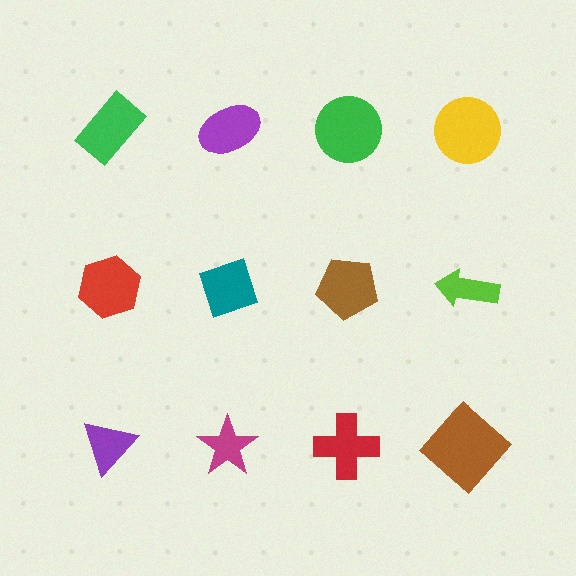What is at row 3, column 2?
A magenta star.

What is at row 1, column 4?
A yellow circle.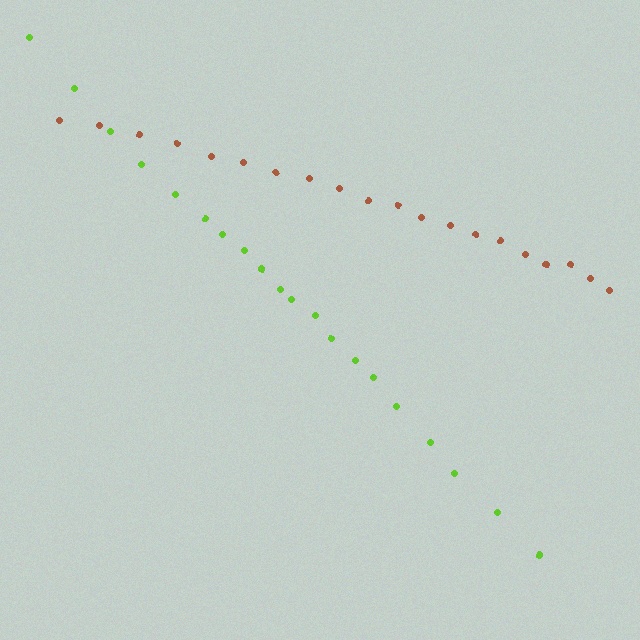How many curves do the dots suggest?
There are 2 distinct paths.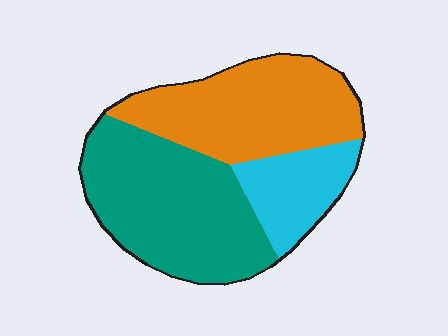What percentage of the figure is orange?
Orange takes up between a third and a half of the figure.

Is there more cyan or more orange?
Orange.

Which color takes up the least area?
Cyan, at roughly 20%.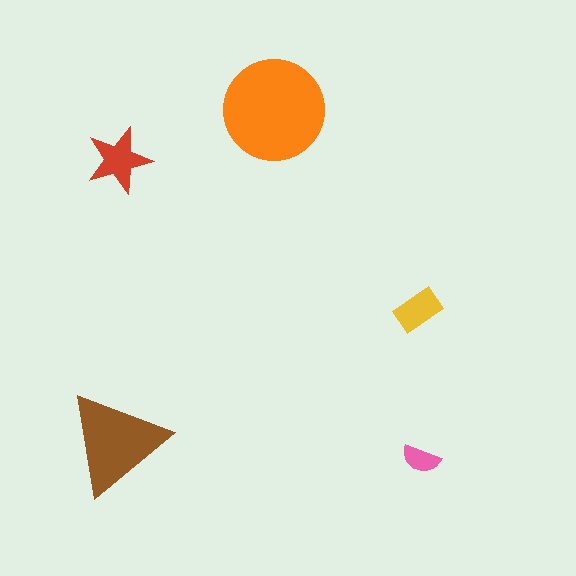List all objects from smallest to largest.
The pink semicircle, the yellow rectangle, the red star, the brown triangle, the orange circle.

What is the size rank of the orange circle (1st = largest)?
1st.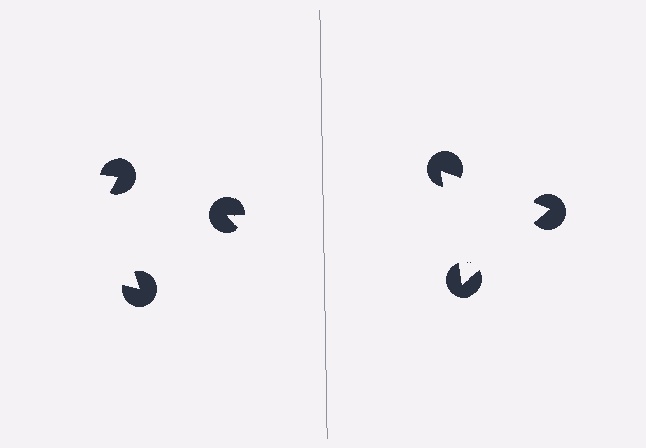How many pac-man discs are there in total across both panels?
6 — 3 on each side.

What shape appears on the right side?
An illusory triangle.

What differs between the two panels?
The pac-man discs are positioned identically on both sides; only the wedge orientations differ. On the right they align to a triangle; on the left they are misaligned.